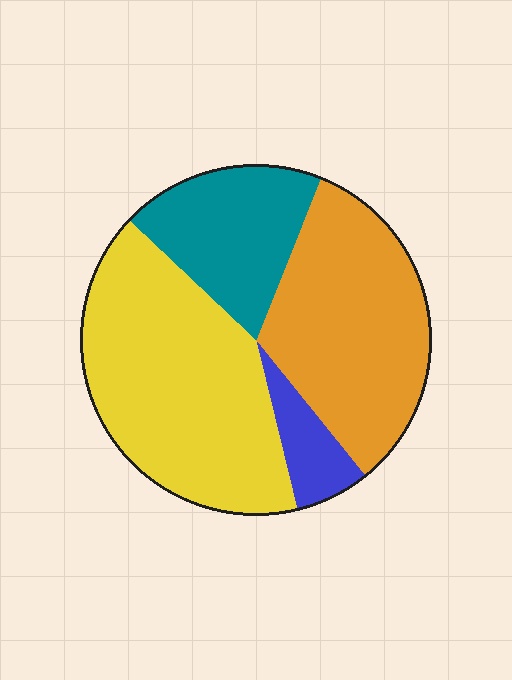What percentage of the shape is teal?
Teal takes up about one fifth (1/5) of the shape.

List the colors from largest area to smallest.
From largest to smallest: yellow, orange, teal, blue.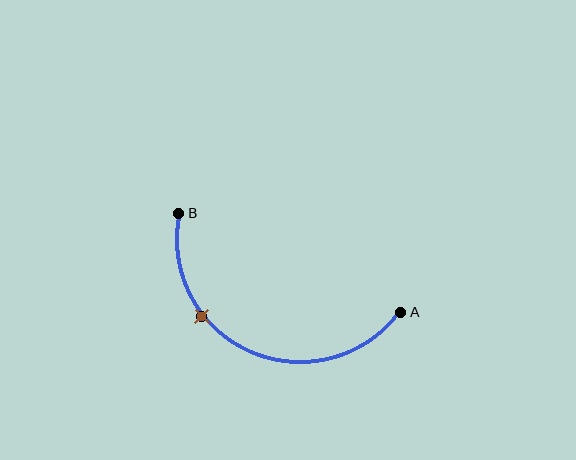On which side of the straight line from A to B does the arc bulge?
The arc bulges below the straight line connecting A and B.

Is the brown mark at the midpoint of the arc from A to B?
No. The brown mark lies on the arc but is closer to endpoint B. The arc midpoint would be at the point on the curve equidistant along the arc from both A and B.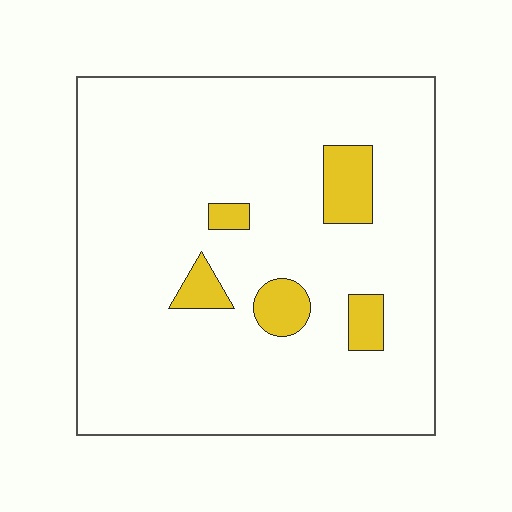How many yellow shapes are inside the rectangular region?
5.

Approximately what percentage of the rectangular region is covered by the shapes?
Approximately 10%.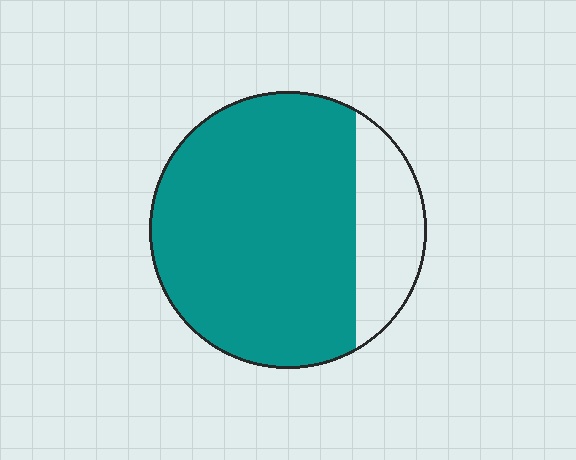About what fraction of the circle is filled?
About four fifths (4/5).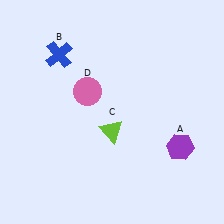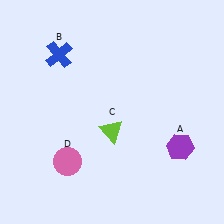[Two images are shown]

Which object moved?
The pink circle (D) moved down.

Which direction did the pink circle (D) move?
The pink circle (D) moved down.